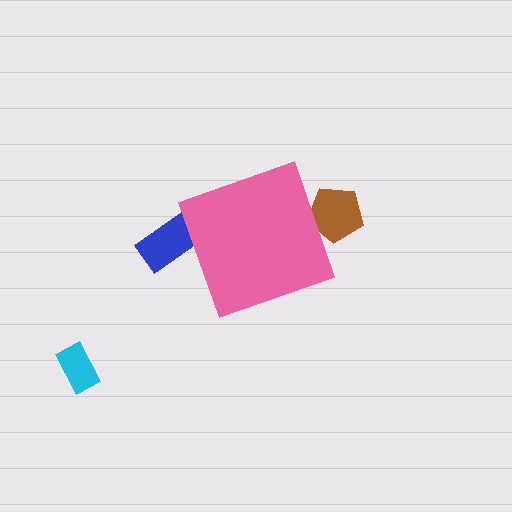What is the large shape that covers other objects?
A pink diamond.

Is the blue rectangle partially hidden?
Yes, the blue rectangle is partially hidden behind the pink diamond.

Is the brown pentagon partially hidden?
Yes, the brown pentagon is partially hidden behind the pink diamond.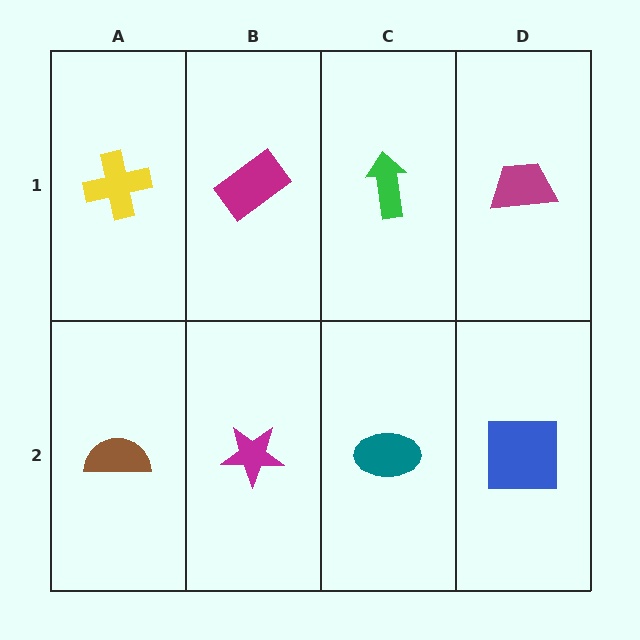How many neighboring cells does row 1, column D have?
2.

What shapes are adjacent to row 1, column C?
A teal ellipse (row 2, column C), a magenta rectangle (row 1, column B), a magenta trapezoid (row 1, column D).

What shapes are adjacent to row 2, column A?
A yellow cross (row 1, column A), a magenta star (row 2, column B).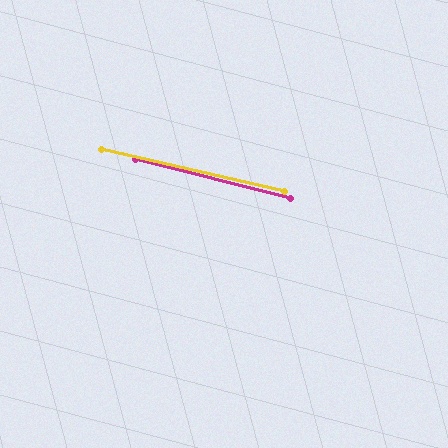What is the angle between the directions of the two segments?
Approximately 1 degree.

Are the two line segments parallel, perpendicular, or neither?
Parallel — their directions differ by only 1.3°.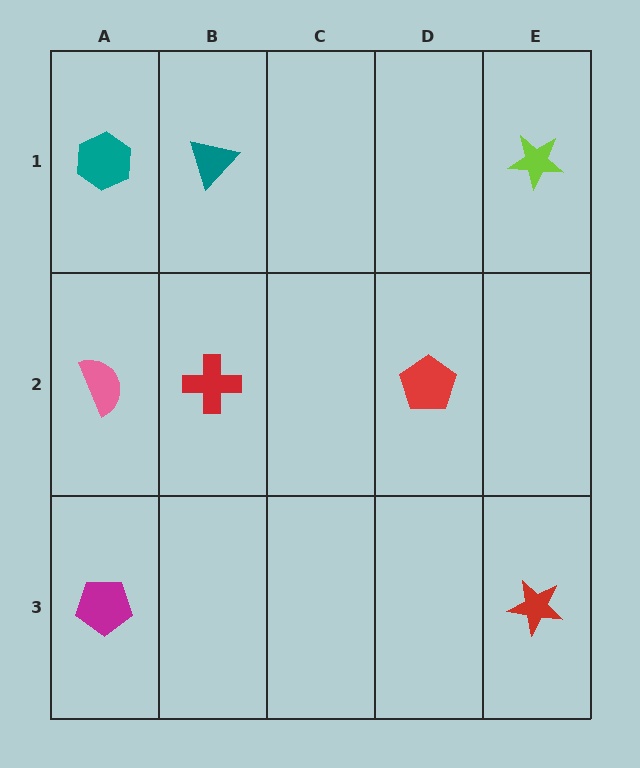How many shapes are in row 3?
2 shapes.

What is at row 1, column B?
A teal triangle.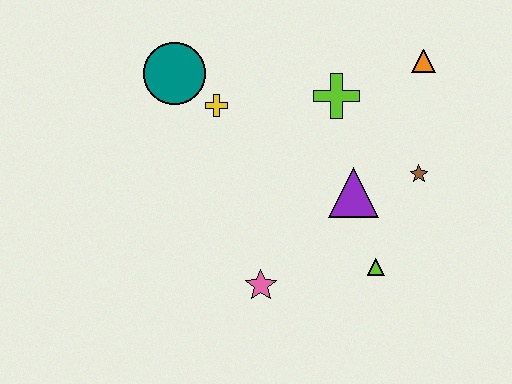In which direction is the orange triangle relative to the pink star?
The orange triangle is above the pink star.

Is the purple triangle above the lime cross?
No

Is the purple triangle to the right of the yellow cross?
Yes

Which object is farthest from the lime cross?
The pink star is farthest from the lime cross.